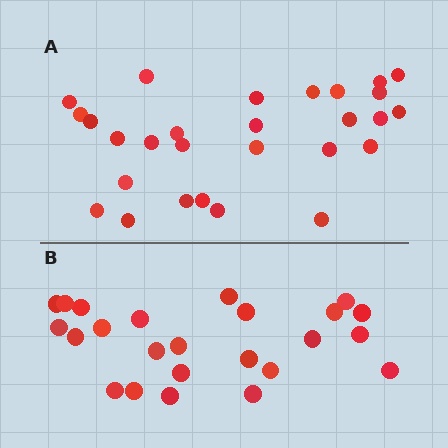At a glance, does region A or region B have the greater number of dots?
Region A (the top region) has more dots.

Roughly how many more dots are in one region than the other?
Region A has about 4 more dots than region B.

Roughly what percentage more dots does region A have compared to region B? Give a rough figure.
About 15% more.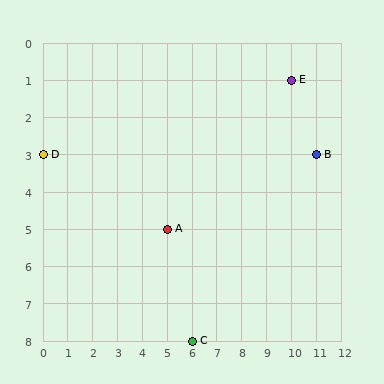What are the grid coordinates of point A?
Point A is at grid coordinates (5, 5).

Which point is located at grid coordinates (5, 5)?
Point A is at (5, 5).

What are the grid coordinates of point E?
Point E is at grid coordinates (10, 1).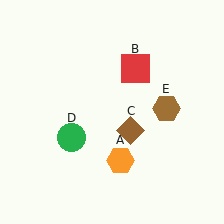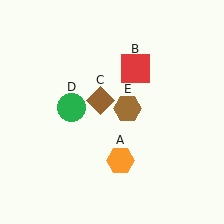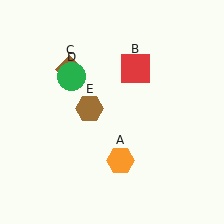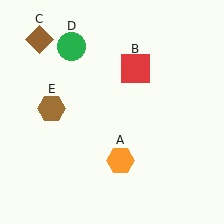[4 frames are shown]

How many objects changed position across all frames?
3 objects changed position: brown diamond (object C), green circle (object D), brown hexagon (object E).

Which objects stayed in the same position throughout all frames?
Orange hexagon (object A) and red square (object B) remained stationary.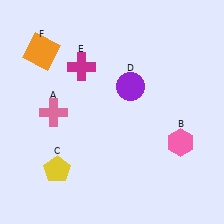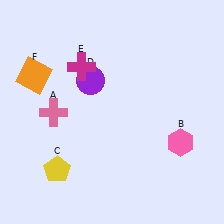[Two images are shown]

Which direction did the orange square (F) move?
The orange square (F) moved down.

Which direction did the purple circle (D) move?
The purple circle (D) moved left.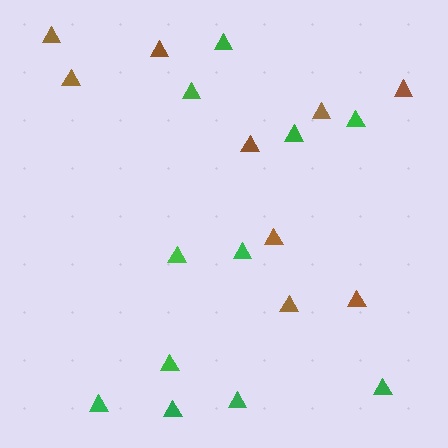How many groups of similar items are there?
There are 2 groups: one group of brown triangles (9) and one group of green triangles (11).